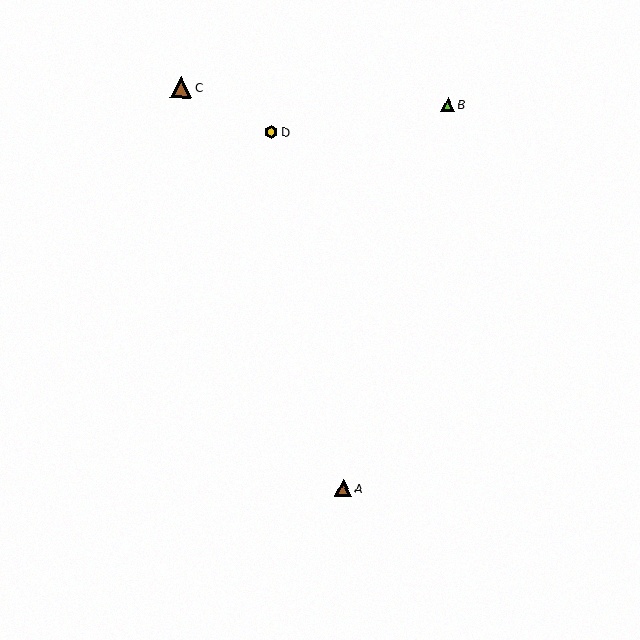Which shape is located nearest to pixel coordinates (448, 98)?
The lime triangle (labeled B) at (448, 105) is nearest to that location.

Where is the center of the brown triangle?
The center of the brown triangle is at (343, 488).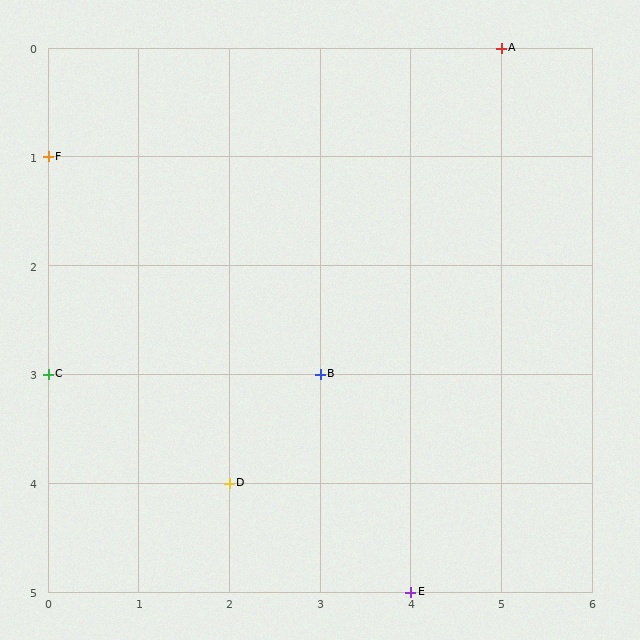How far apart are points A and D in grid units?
Points A and D are 3 columns and 4 rows apart (about 5.0 grid units diagonally).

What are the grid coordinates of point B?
Point B is at grid coordinates (3, 3).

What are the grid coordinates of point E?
Point E is at grid coordinates (4, 5).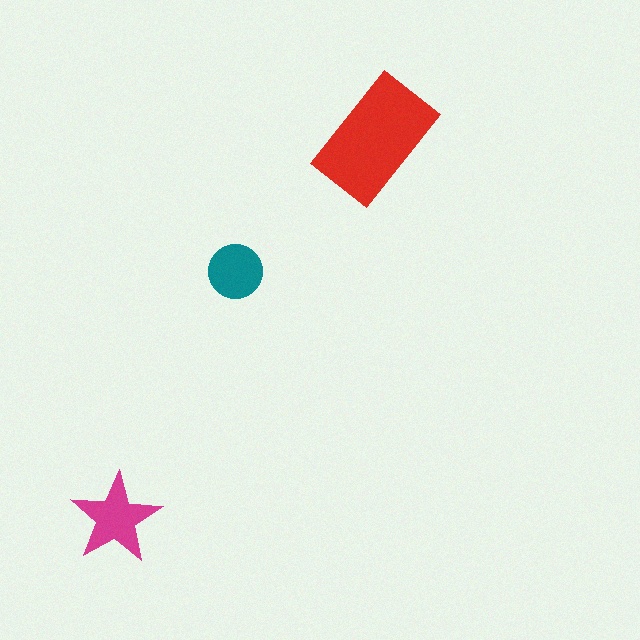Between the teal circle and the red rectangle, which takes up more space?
The red rectangle.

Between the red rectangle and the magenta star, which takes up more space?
The red rectangle.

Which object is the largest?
The red rectangle.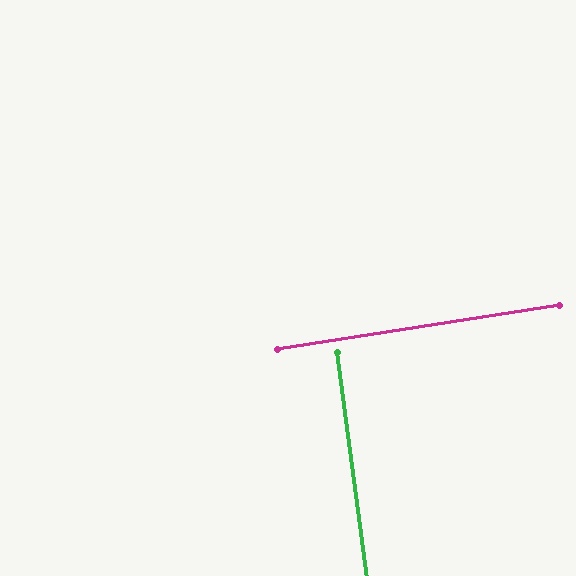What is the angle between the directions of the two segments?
Approximately 89 degrees.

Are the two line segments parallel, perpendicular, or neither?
Perpendicular — they meet at approximately 89°.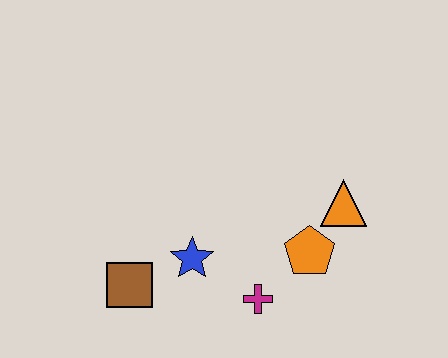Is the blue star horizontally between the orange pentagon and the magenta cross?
No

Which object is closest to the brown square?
The blue star is closest to the brown square.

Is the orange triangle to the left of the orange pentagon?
No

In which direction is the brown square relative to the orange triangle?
The brown square is to the left of the orange triangle.